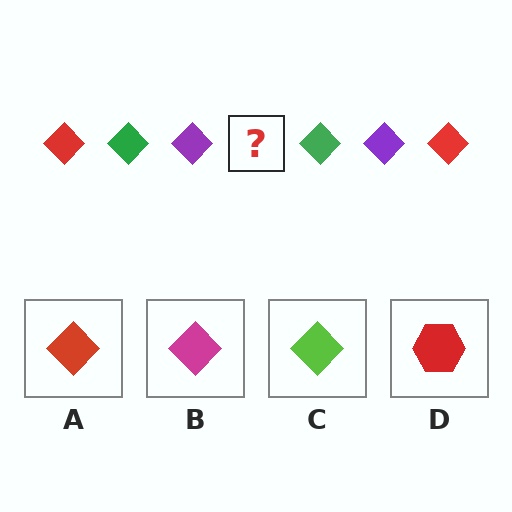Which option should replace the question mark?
Option A.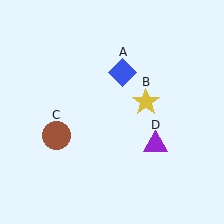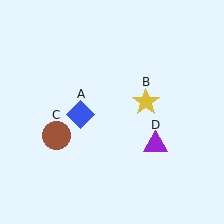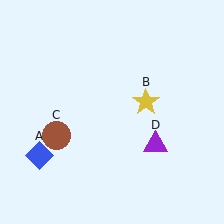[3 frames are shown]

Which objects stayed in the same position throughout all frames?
Yellow star (object B) and brown circle (object C) and purple triangle (object D) remained stationary.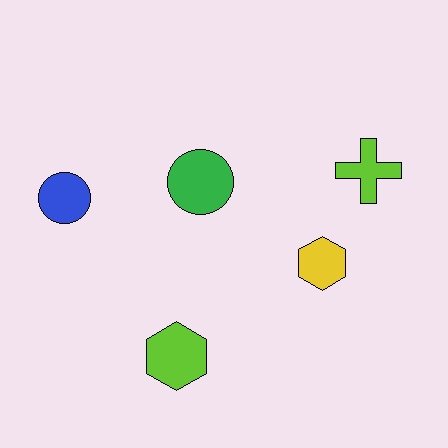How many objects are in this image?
There are 5 objects.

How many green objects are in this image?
There is 1 green object.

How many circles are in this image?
There are 2 circles.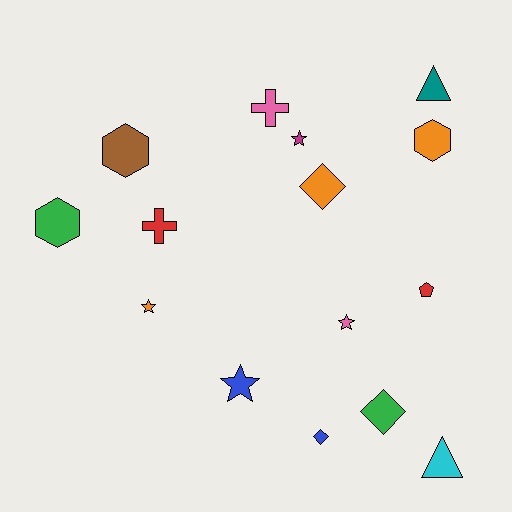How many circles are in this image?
There are no circles.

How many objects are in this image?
There are 15 objects.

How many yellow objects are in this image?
There are no yellow objects.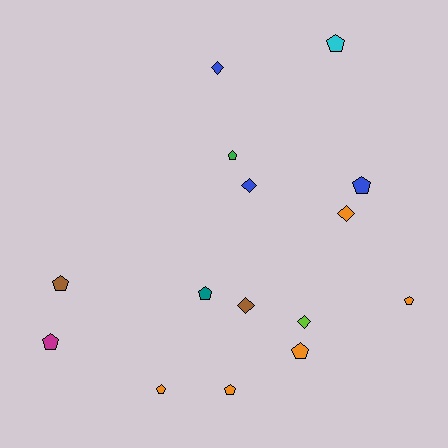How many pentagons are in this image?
There are 10 pentagons.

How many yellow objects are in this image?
There are no yellow objects.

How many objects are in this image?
There are 15 objects.